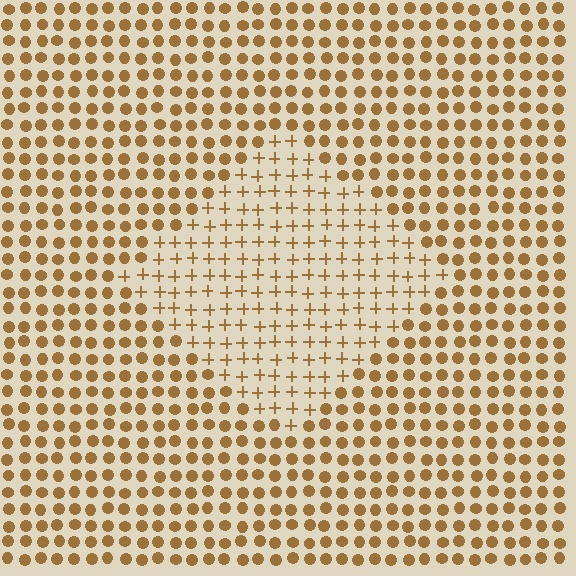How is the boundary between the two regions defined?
The boundary is defined by a change in element shape: plus signs inside vs. circles outside. All elements share the same color and spacing.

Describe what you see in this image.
The image is filled with small brown elements arranged in a uniform grid. A diamond-shaped region contains plus signs, while the surrounding area contains circles. The boundary is defined purely by the change in element shape.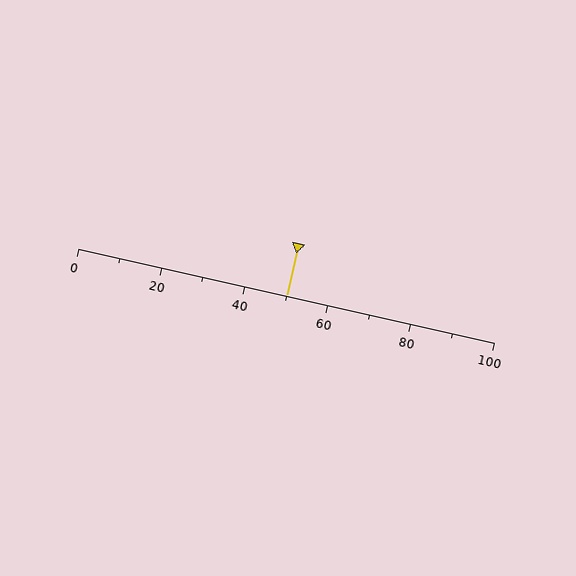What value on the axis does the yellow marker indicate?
The marker indicates approximately 50.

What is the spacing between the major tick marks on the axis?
The major ticks are spaced 20 apart.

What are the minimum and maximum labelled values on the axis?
The axis runs from 0 to 100.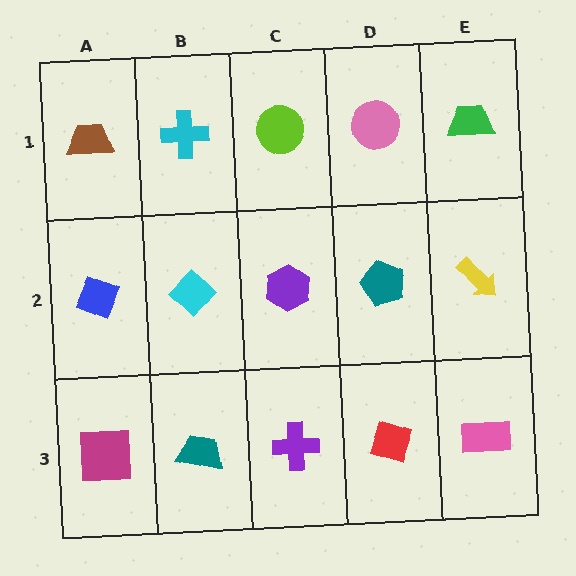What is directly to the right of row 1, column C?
A pink circle.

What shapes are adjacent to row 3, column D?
A teal pentagon (row 2, column D), a purple cross (row 3, column C), a pink rectangle (row 3, column E).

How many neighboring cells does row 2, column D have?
4.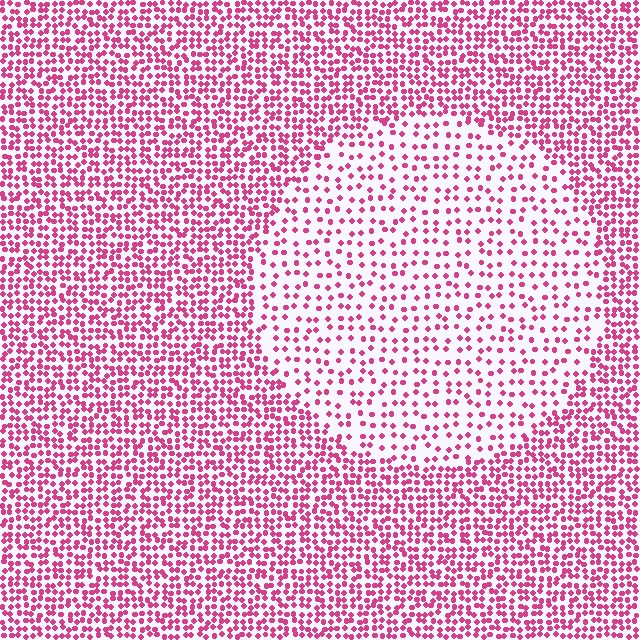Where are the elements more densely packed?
The elements are more densely packed outside the circle boundary.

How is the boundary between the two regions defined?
The boundary is defined by a change in element density (approximately 2.2x ratio). All elements are the same color, size, and shape.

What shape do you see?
I see a circle.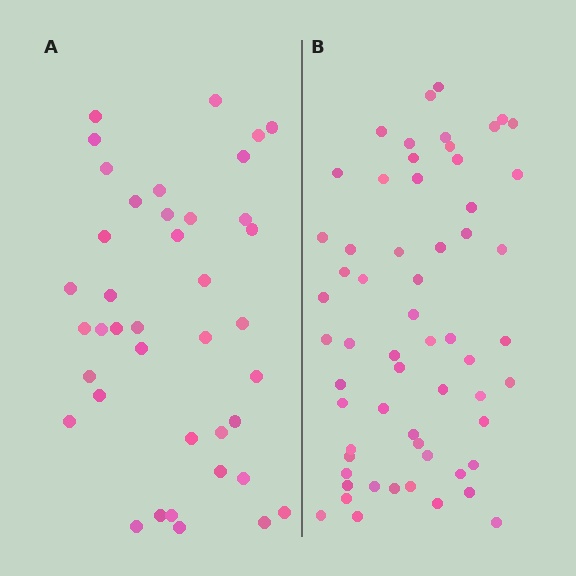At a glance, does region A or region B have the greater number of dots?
Region B (the right region) has more dots.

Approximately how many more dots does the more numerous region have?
Region B has approximately 20 more dots than region A.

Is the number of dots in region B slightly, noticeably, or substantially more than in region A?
Region B has substantially more. The ratio is roughly 1.5 to 1.